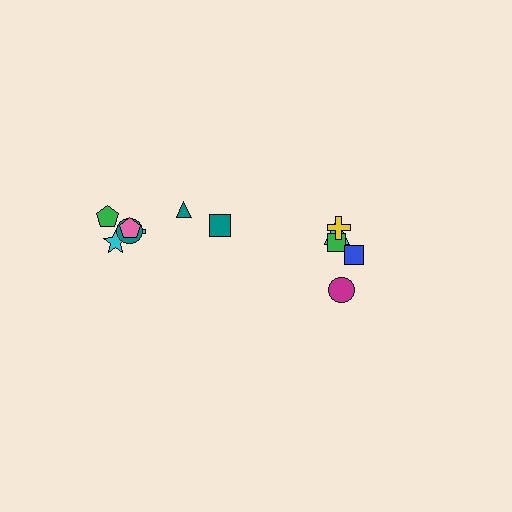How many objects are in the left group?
There are 7 objects.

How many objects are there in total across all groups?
There are 12 objects.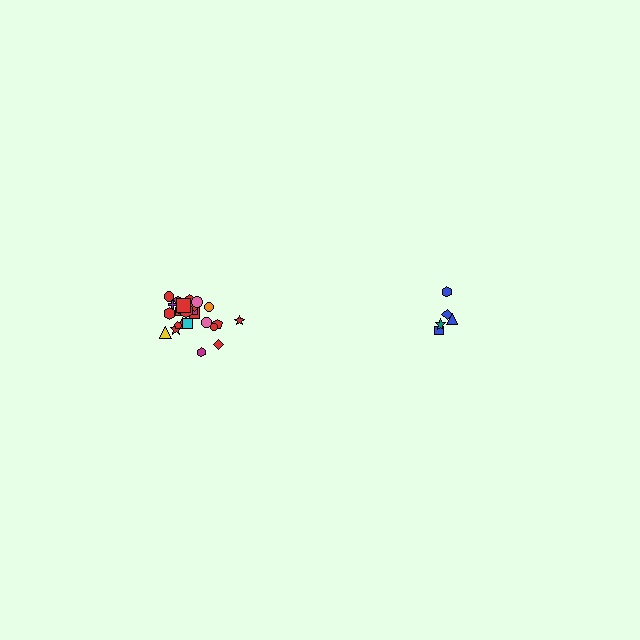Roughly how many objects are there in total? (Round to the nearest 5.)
Roughly 30 objects in total.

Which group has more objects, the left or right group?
The left group.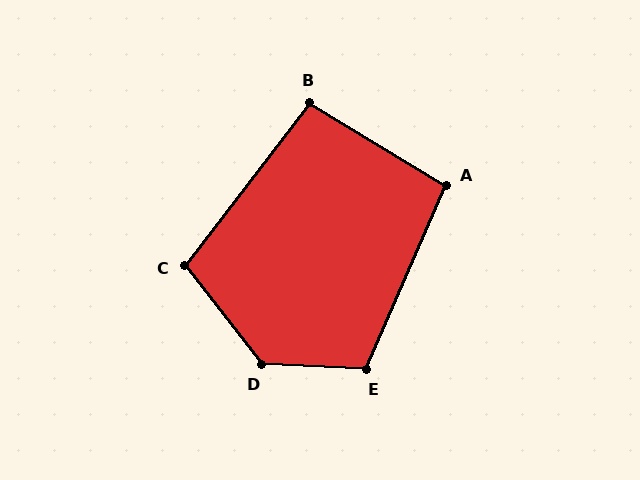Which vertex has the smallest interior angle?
B, at approximately 96 degrees.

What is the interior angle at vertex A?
Approximately 98 degrees (obtuse).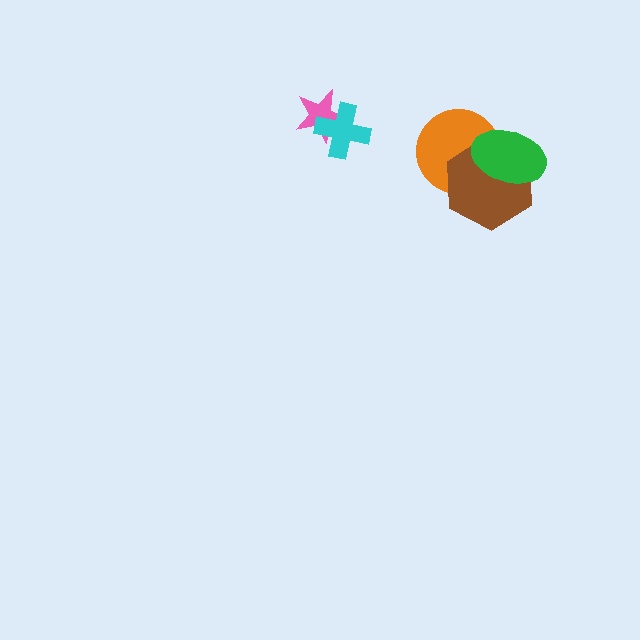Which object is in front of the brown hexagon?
The green ellipse is in front of the brown hexagon.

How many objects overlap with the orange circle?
2 objects overlap with the orange circle.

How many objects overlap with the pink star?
1 object overlaps with the pink star.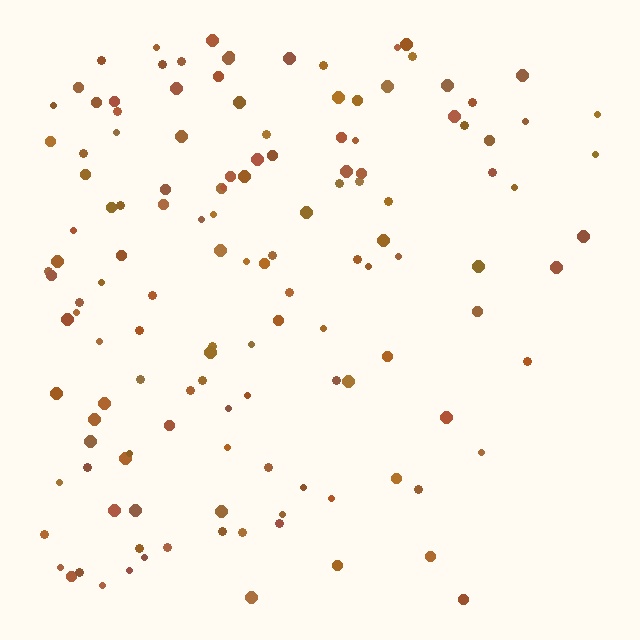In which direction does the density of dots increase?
From right to left, with the left side densest.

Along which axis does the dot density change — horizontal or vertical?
Horizontal.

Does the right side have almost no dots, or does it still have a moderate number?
Still a moderate number, just noticeably fewer than the left.